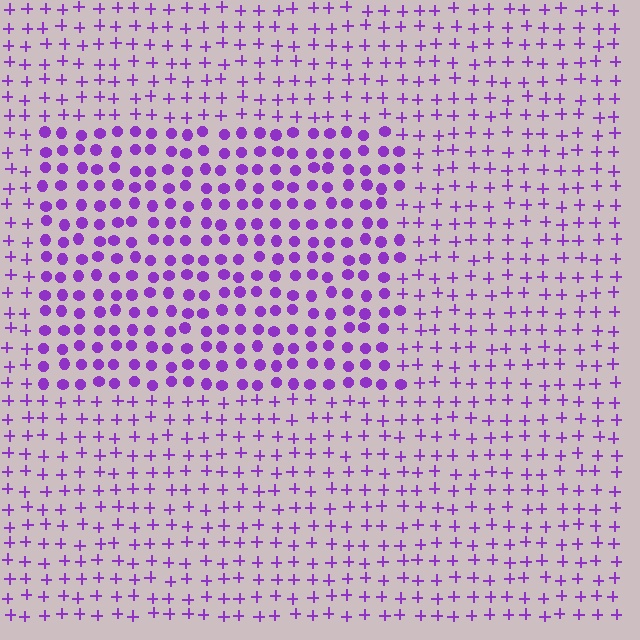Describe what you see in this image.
The image is filled with small purple elements arranged in a uniform grid. A rectangle-shaped region contains circles, while the surrounding area contains plus signs. The boundary is defined purely by the change in element shape.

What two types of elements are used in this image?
The image uses circles inside the rectangle region and plus signs outside it.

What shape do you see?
I see a rectangle.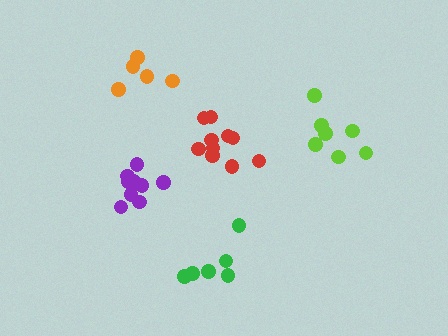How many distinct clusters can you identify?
There are 5 distinct clusters.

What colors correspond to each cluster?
The clusters are colored: lime, orange, red, purple, green.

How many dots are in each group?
Group 1: 7 dots, Group 2: 5 dots, Group 3: 10 dots, Group 4: 9 dots, Group 5: 6 dots (37 total).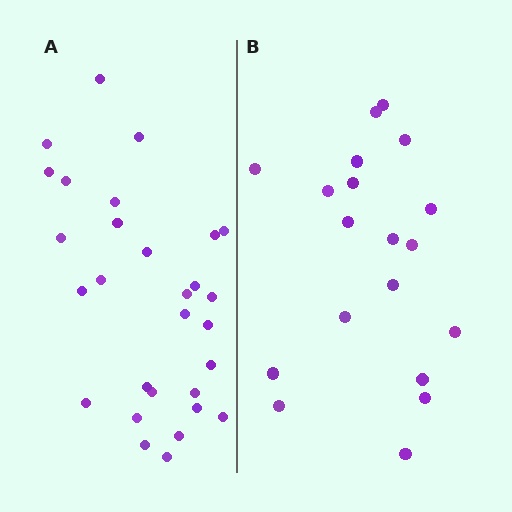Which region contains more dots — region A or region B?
Region A (the left region) has more dots.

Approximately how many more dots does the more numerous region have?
Region A has roughly 10 or so more dots than region B.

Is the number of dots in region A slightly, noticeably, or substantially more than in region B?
Region A has substantially more. The ratio is roughly 1.5 to 1.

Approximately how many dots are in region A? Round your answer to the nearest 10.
About 30 dots. (The exact count is 29, which rounds to 30.)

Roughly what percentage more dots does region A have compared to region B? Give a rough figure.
About 55% more.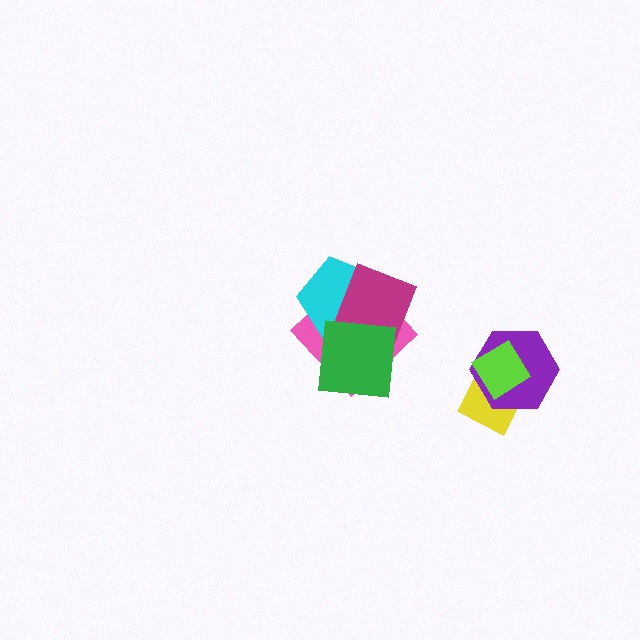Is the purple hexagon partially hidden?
Yes, it is partially covered by another shape.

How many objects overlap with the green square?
3 objects overlap with the green square.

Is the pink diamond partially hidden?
Yes, it is partially covered by another shape.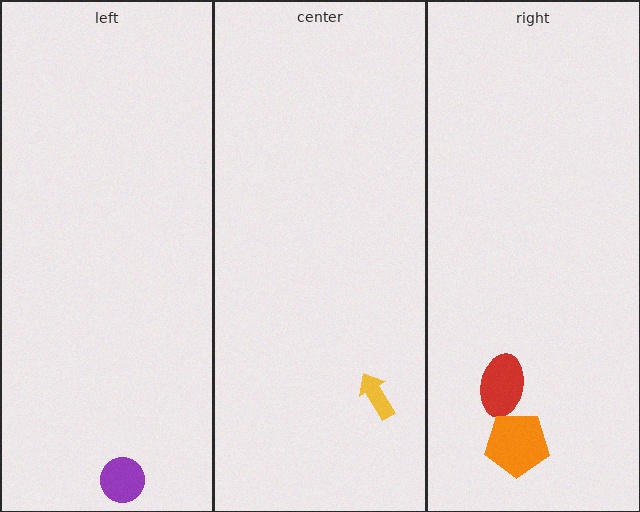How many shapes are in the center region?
1.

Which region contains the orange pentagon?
The right region.